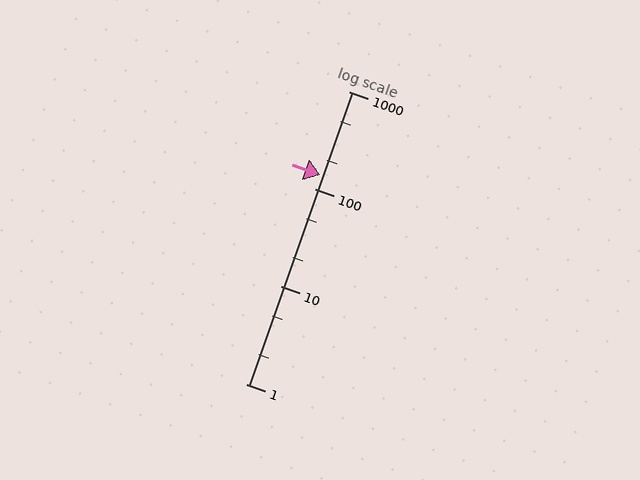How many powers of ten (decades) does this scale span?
The scale spans 3 decades, from 1 to 1000.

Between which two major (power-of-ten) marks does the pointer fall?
The pointer is between 100 and 1000.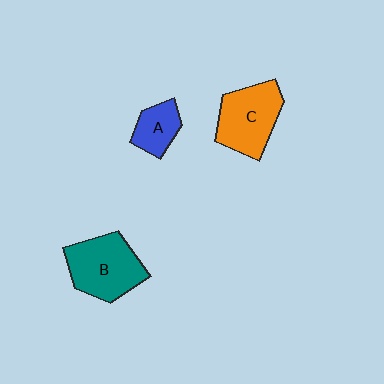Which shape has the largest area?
Shape B (teal).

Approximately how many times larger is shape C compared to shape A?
Approximately 1.9 times.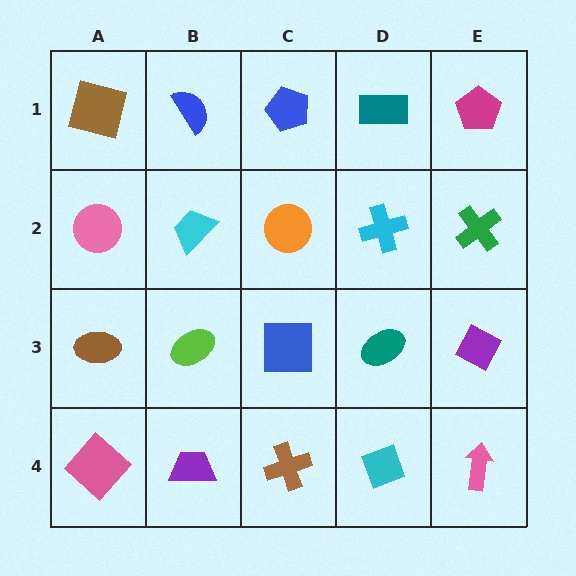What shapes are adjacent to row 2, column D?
A teal rectangle (row 1, column D), a teal ellipse (row 3, column D), an orange circle (row 2, column C), a green cross (row 2, column E).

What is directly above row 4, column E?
A purple diamond.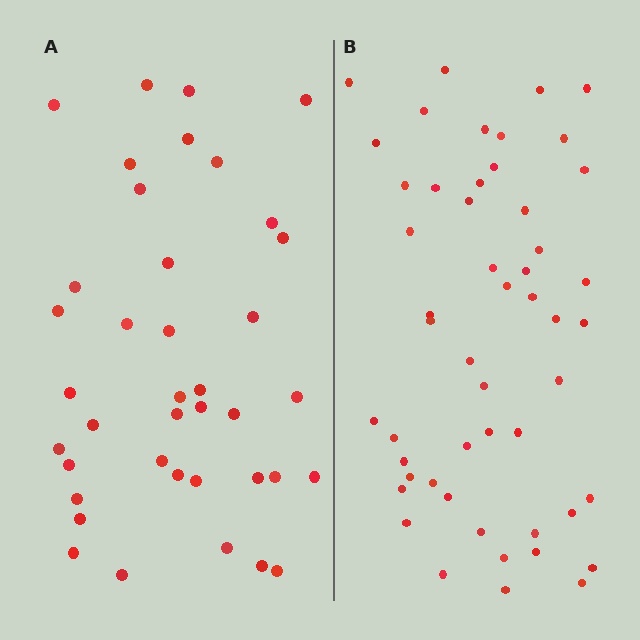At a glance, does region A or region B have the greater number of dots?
Region B (the right region) has more dots.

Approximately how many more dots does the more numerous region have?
Region B has roughly 12 or so more dots than region A.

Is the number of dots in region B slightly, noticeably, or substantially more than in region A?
Region B has noticeably more, but not dramatically so. The ratio is roughly 1.3 to 1.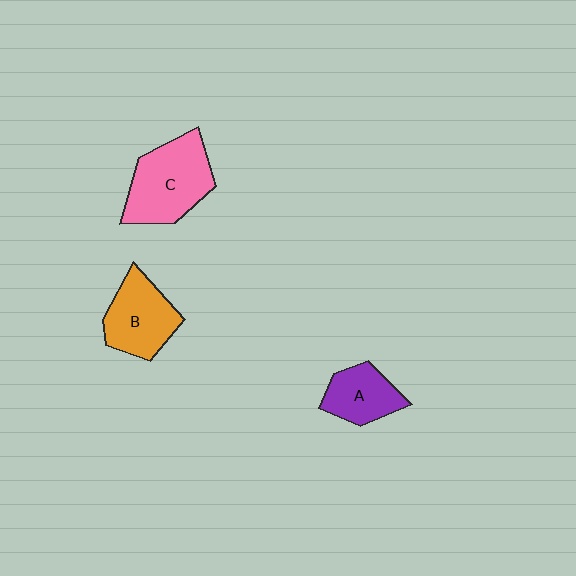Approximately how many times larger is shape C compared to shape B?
Approximately 1.3 times.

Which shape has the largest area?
Shape C (pink).